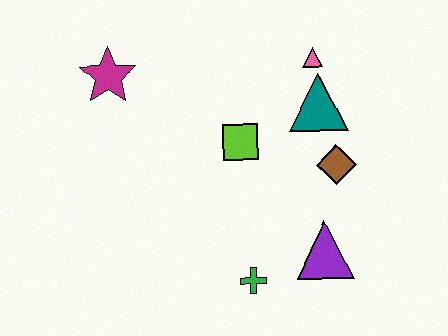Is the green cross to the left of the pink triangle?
Yes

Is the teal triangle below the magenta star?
Yes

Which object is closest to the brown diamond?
The teal triangle is closest to the brown diamond.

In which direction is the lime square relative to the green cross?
The lime square is above the green cross.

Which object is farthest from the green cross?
The magenta star is farthest from the green cross.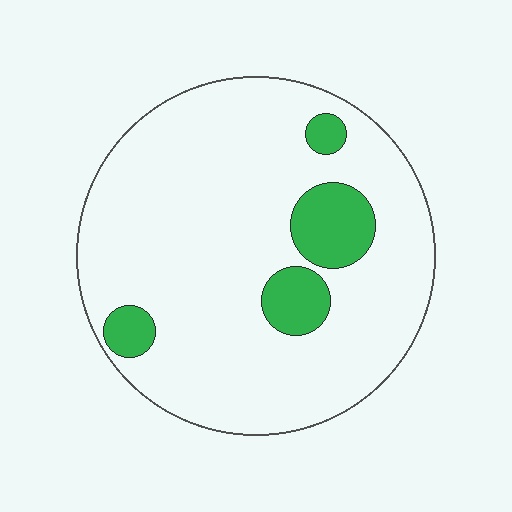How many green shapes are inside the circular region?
4.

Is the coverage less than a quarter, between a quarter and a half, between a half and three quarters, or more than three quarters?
Less than a quarter.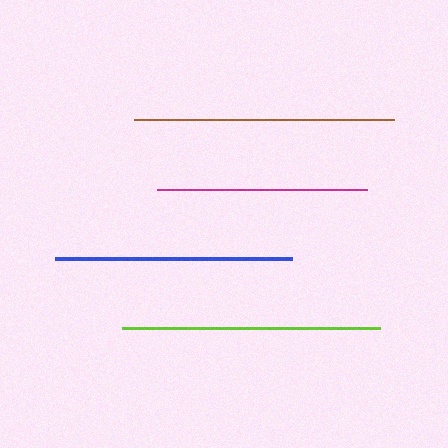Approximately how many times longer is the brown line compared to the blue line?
The brown line is approximately 1.1 times the length of the blue line.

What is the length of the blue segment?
The blue segment is approximately 236 pixels long.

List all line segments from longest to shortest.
From longest to shortest: brown, lime, blue, magenta.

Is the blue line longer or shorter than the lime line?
The lime line is longer than the blue line.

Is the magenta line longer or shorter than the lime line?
The lime line is longer than the magenta line.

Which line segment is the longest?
The brown line is the longest at approximately 261 pixels.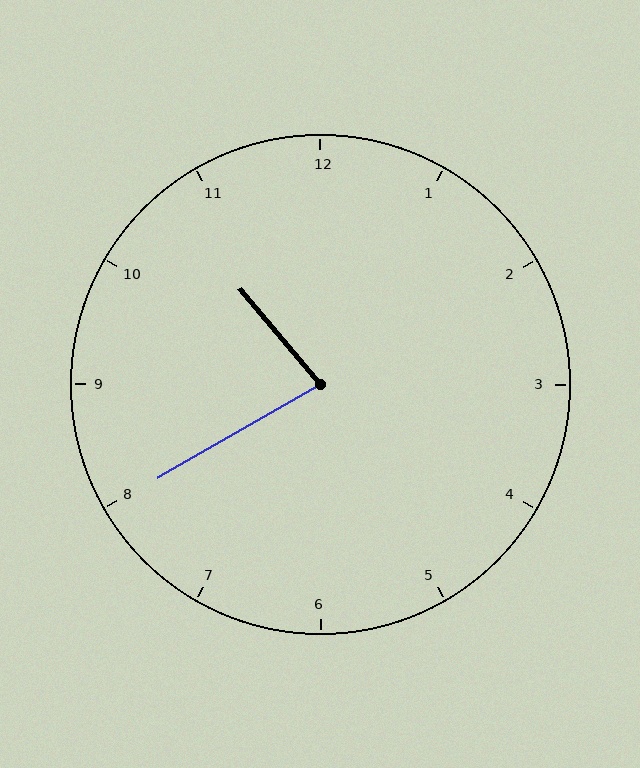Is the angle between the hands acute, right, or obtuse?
It is acute.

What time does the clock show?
10:40.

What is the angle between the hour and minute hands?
Approximately 80 degrees.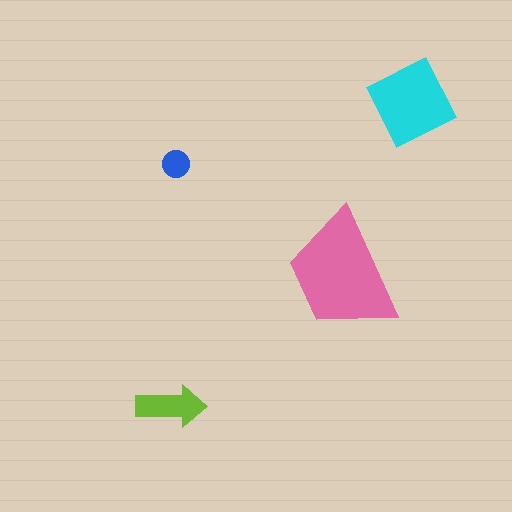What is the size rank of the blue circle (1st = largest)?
4th.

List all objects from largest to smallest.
The pink trapezoid, the cyan diamond, the lime arrow, the blue circle.